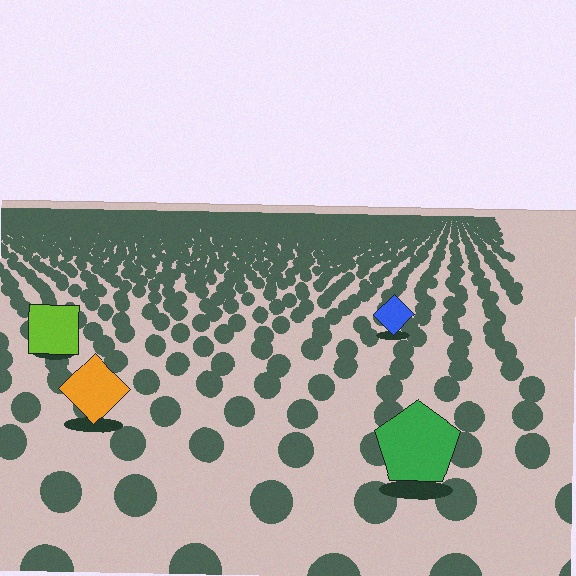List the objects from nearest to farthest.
From nearest to farthest: the green pentagon, the orange diamond, the lime square, the blue diamond.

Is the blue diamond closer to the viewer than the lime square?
No. The lime square is closer — you can tell from the texture gradient: the ground texture is coarser near it.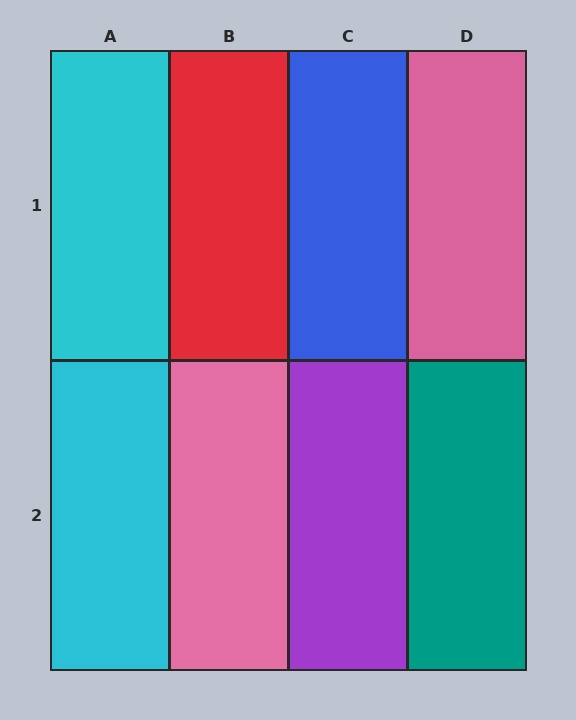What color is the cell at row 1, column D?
Pink.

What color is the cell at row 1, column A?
Cyan.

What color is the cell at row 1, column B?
Red.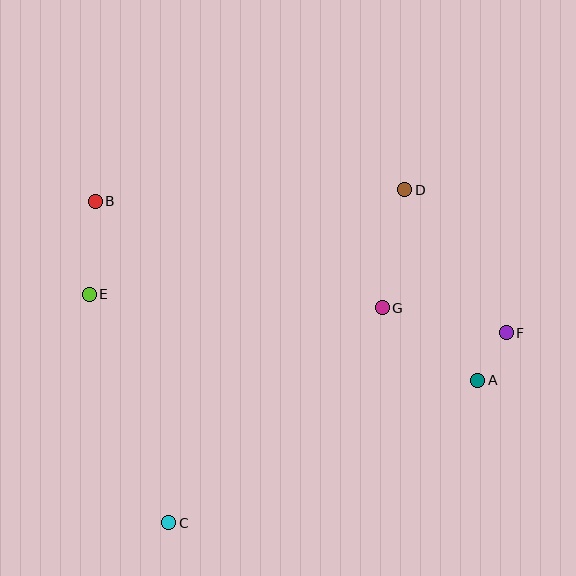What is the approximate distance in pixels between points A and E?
The distance between A and E is approximately 398 pixels.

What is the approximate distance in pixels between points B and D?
The distance between B and D is approximately 310 pixels.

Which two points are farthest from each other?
Points B and F are farthest from each other.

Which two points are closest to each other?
Points A and F are closest to each other.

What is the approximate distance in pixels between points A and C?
The distance between A and C is approximately 341 pixels.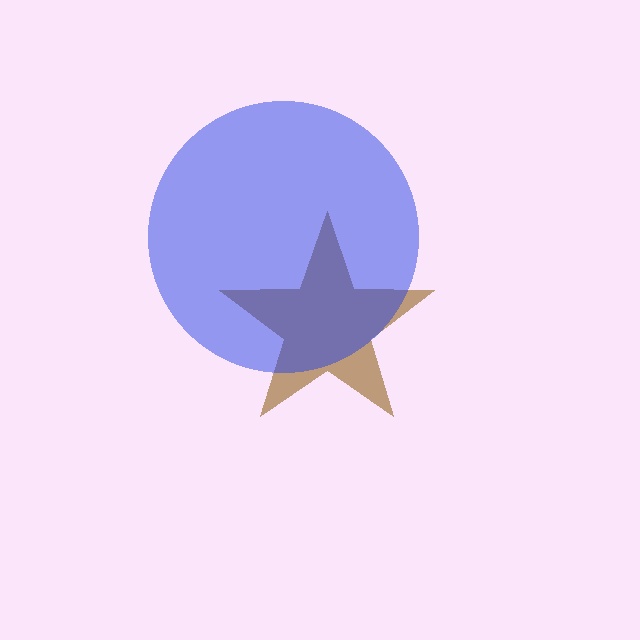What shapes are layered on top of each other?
The layered shapes are: a brown star, a blue circle.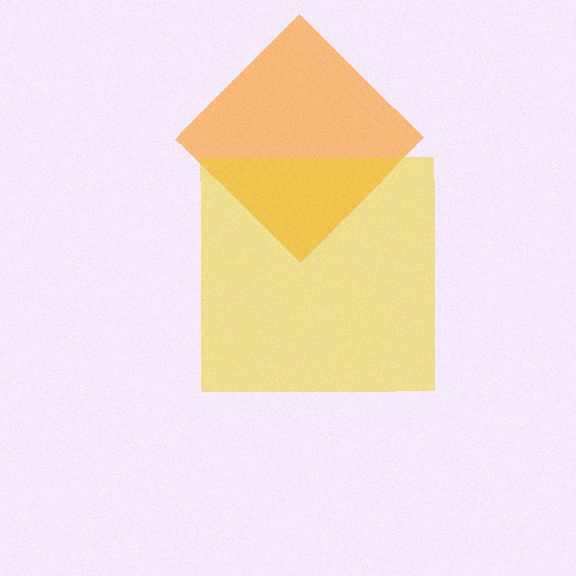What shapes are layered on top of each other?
The layered shapes are: an orange diamond, a yellow square.